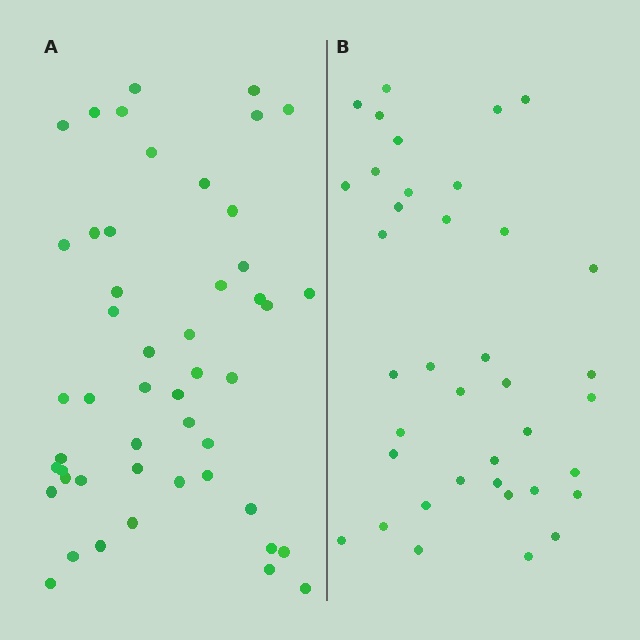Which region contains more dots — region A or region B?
Region A (the left region) has more dots.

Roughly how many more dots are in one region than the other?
Region A has roughly 12 or so more dots than region B.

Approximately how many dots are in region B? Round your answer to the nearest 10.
About 40 dots. (The exact count is 38, which rounds to 40.)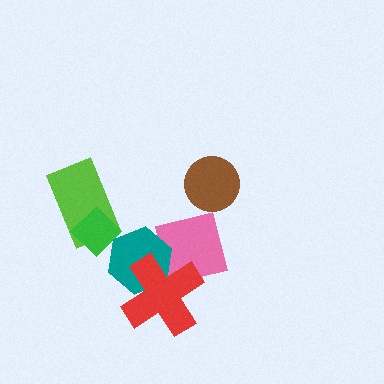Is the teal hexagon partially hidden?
Yes, it is partially covered by another shape.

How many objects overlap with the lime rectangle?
1 object overlaps with the lime rectangle.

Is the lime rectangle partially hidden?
Yes, it is partially covered by another shape.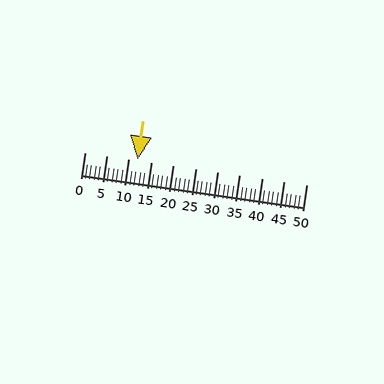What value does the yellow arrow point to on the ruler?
The yellow arrow points to approximately 12.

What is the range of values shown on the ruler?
The ruler shows values from 0 to 50.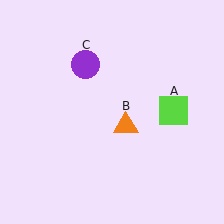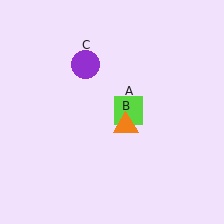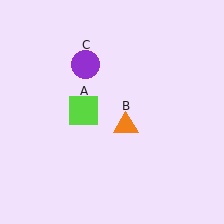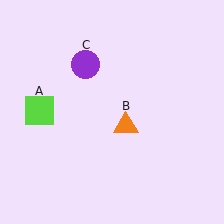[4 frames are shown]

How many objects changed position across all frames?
1 object changed position: lime square (object A).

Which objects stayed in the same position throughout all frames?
Orange triangle (object B) and purple circle (object C) remained stationary.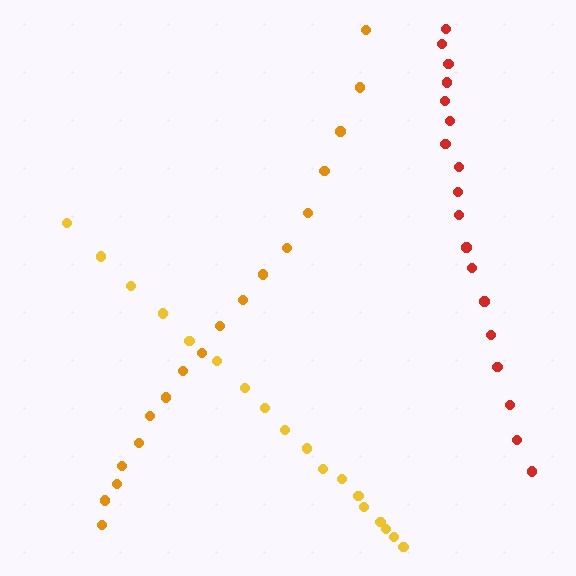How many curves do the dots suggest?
There are 3 distinct paths.